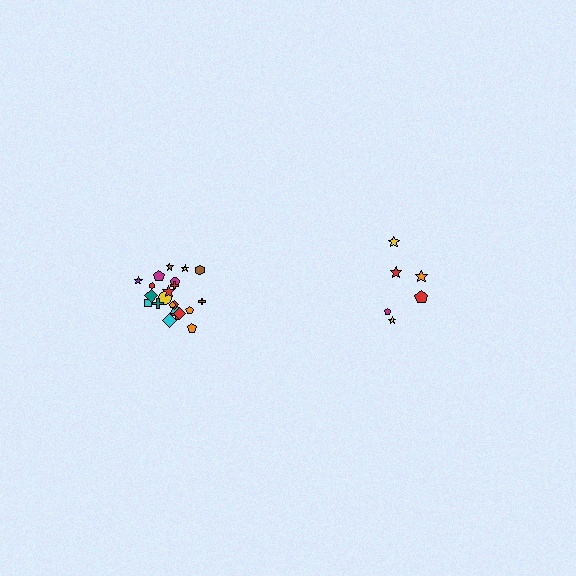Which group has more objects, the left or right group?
The left group.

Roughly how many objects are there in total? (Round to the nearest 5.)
Roughly 30 objects in total.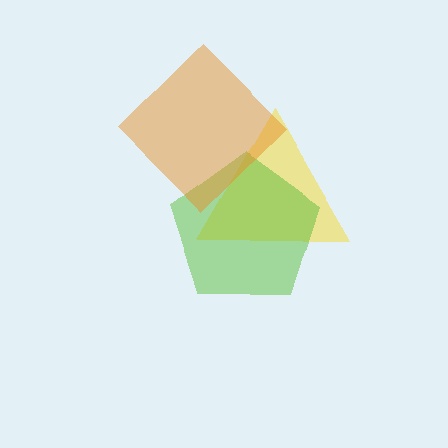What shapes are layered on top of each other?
The layered shapes are: a yellow triangle, a lime pentagon, an orange diamond.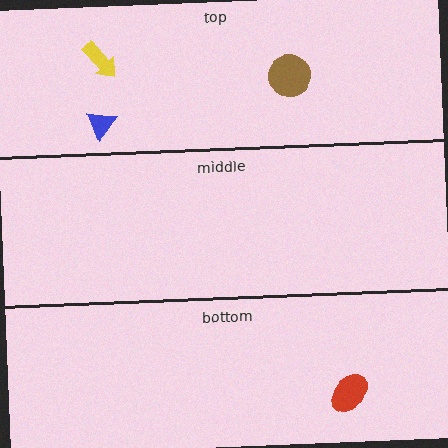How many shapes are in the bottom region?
1.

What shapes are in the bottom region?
The red ellipse.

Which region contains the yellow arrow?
The top region.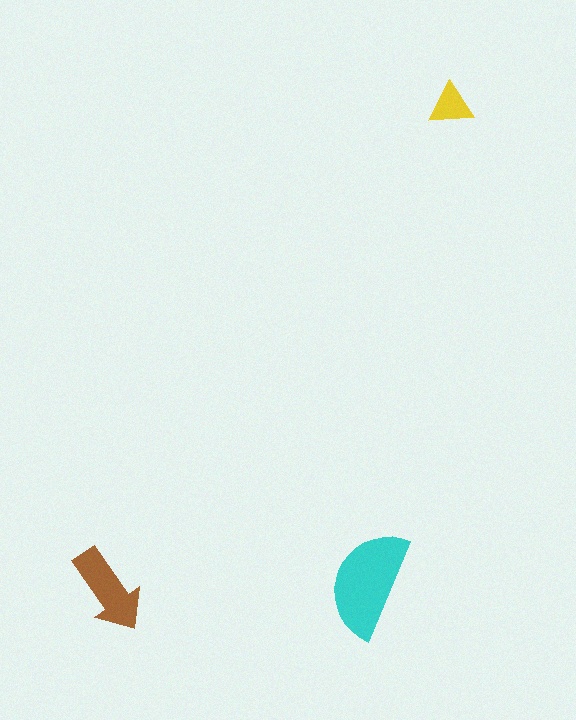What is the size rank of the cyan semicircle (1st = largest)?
1st.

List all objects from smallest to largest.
The yellow triangle, the brown arrow, the cyan semicircle.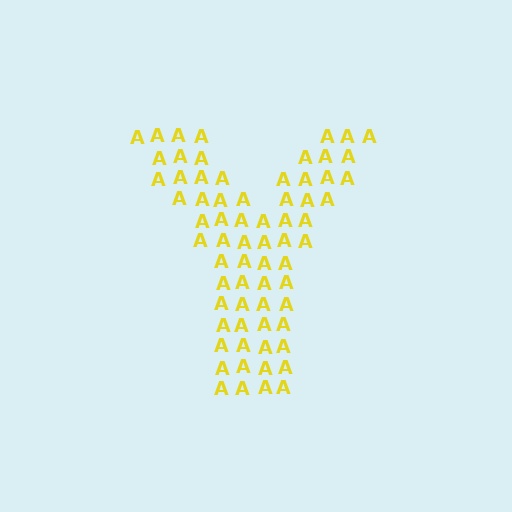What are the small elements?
The small elements are letter A's.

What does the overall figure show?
The overall figure shows the letter Y.